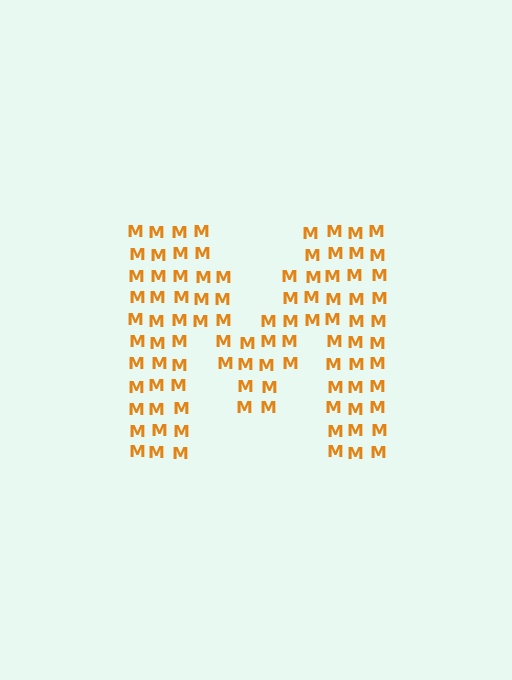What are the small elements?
The small elements are letter M's.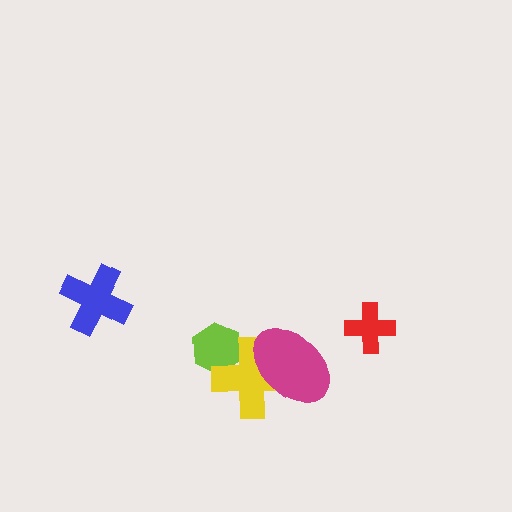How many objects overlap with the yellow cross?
2 objects overlap with the yellow cross.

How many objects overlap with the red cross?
0 objects overlap with the red cross.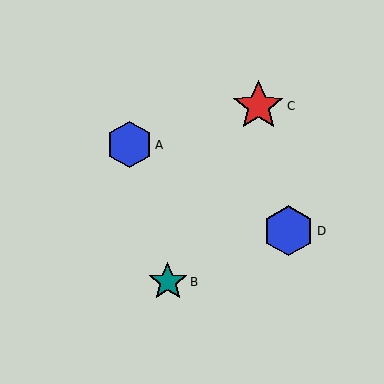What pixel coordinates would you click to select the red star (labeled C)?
Click at (258, 106) to select the red star C.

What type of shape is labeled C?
Shape C is a red star.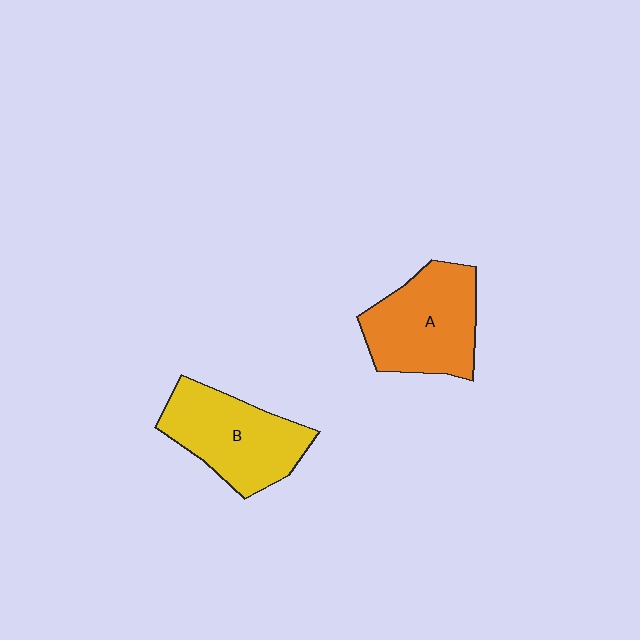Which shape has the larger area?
Shape A (orange).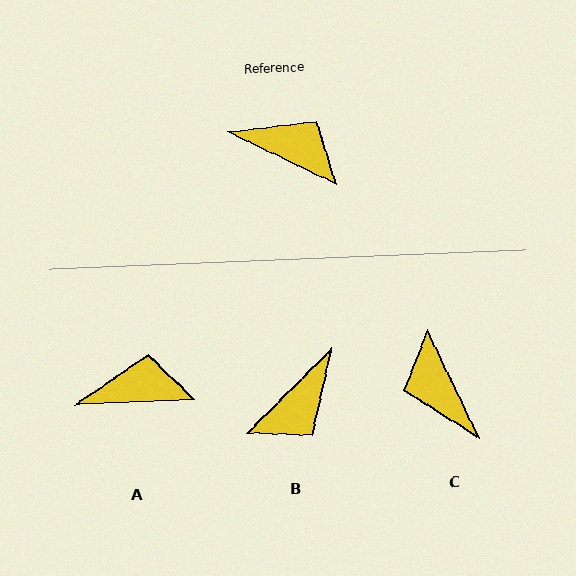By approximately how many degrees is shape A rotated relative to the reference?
Approximately 28 degrees counter-clockwise.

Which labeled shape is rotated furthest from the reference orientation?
C, about 141 degrees away.